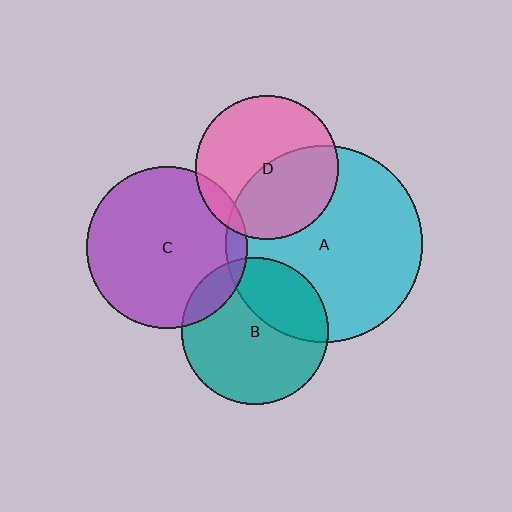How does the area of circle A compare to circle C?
Approximately 1.5 times.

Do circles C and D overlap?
Yes.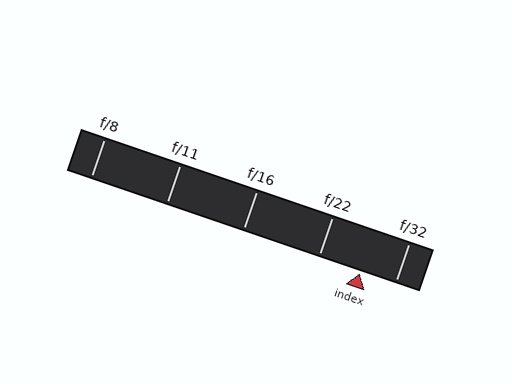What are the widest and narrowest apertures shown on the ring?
The widest aperture shown is f/8 and the narrowest is f/32.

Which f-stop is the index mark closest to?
The index mark is closest to f/32.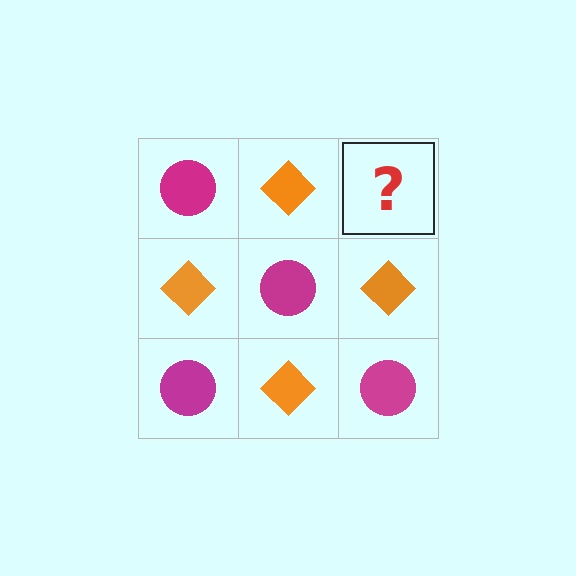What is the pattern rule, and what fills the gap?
The rule is that it alternates magenta circle and orange diamond in a checkerboard pattern. The gap should be filled with a magenta circle.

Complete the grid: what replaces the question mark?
The question mark should be replaced with a magenta circle.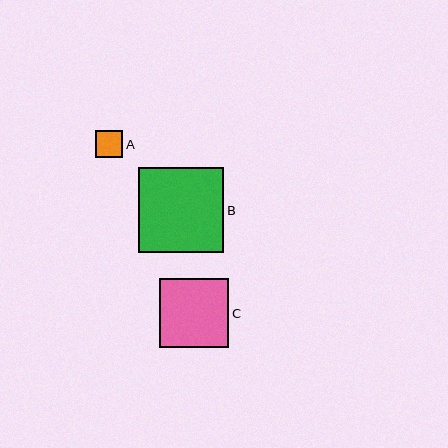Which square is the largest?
Square B is the largest with a size of approximately 85 pixels.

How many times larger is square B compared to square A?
Square B is approximately 3.2 times the size of square A.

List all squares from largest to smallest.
From largest to smallest: B, C, A.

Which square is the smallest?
Square A is the smallest with a size of approximately 27 pixels.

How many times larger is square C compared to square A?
Square C is approximately 2.6 times the size of square A.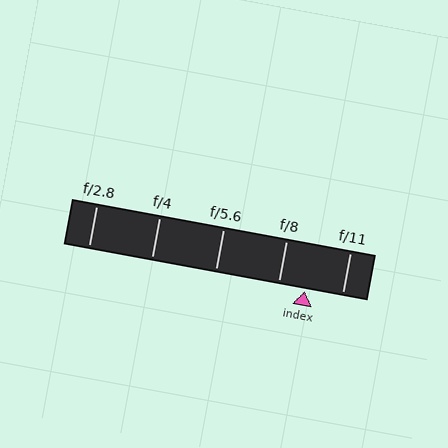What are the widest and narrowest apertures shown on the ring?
The widest aperture shown is f/2.8 and the narrowest is f/11.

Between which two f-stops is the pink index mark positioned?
The index mark is between f/8 and f/11.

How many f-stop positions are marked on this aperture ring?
There are 5 f-stop positions marked.